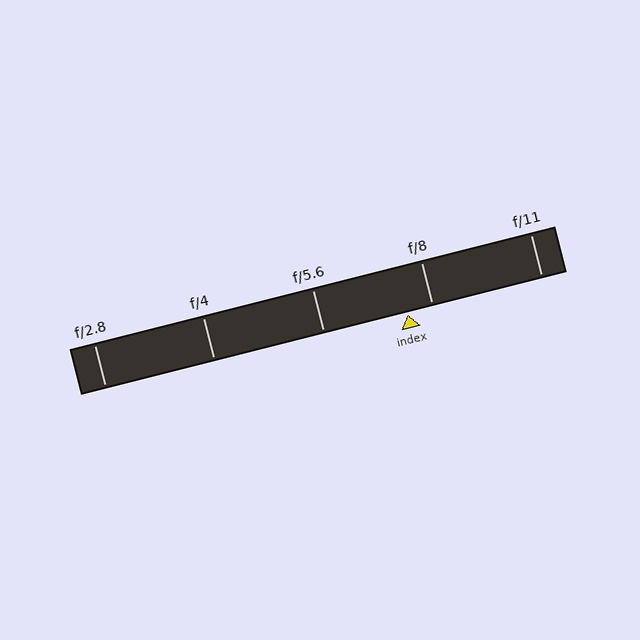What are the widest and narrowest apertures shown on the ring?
The widest aperture shown is f/2.8 and the narrowest is f/11.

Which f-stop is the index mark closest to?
The index mark is closest to f/8.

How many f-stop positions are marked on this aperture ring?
There are 5 f-stop positions marked.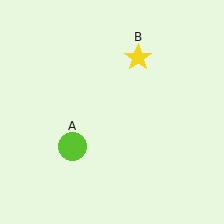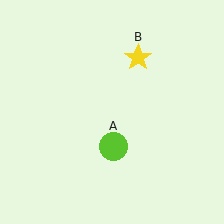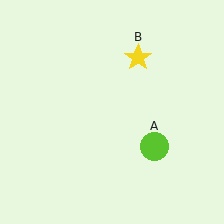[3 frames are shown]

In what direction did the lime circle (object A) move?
The lime circle (object A) moved right.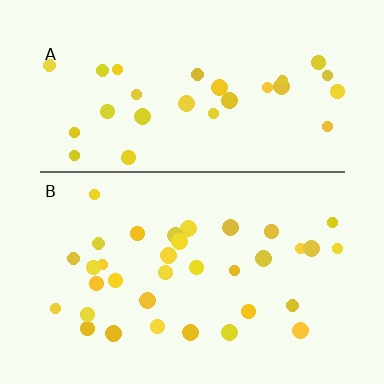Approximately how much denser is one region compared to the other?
Approximately 1.2× — region B over region A.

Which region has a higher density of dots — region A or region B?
B (the bottom).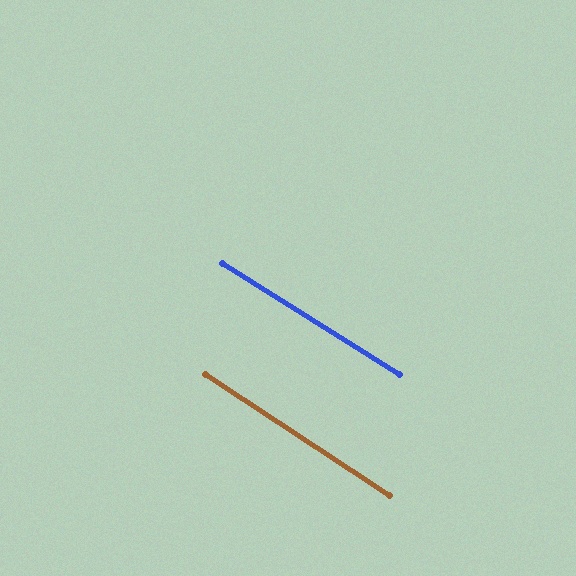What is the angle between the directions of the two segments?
Approximately 1 degree.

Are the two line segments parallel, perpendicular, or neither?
Parallel — their directions differ by only 1.1°.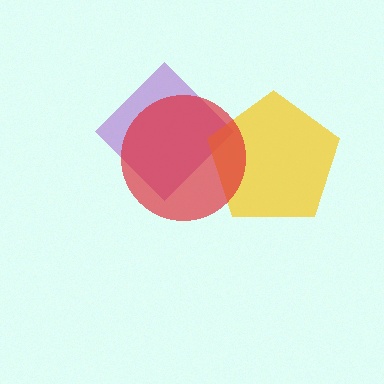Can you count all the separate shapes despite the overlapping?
Yes, there are 3 separate shapes.